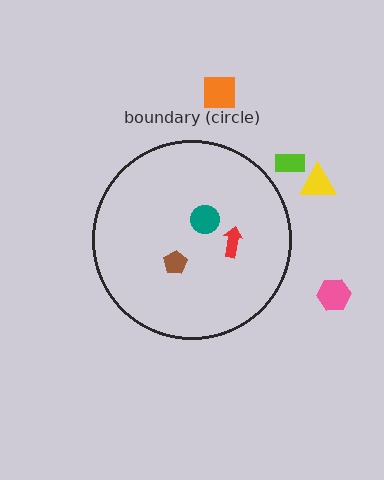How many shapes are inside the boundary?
3 inside, 4 outside.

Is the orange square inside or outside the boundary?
Outside.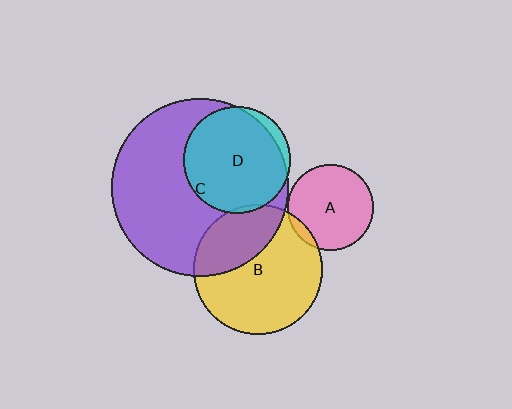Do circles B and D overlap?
Yes.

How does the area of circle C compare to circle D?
Approximately 2.7 times.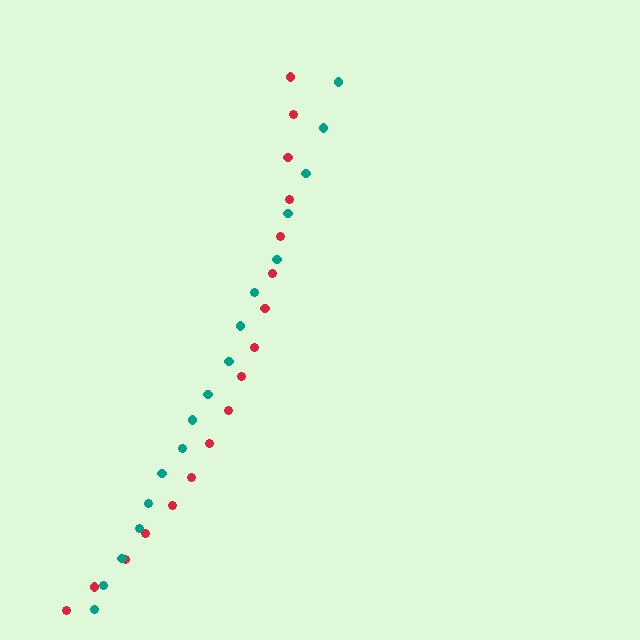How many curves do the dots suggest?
There are 2 distinct paths.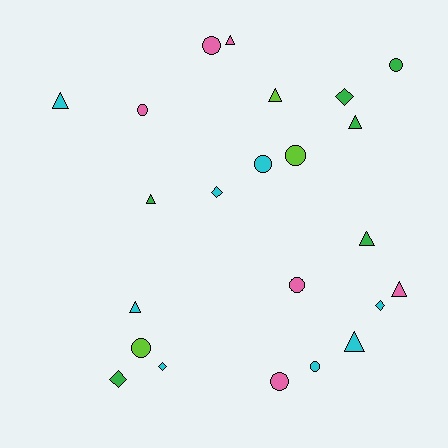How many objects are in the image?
There are 23 objects.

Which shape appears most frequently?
Circle, with 9 objects.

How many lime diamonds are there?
There are no lime diamonds.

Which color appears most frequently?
Cyan, with 8 objects.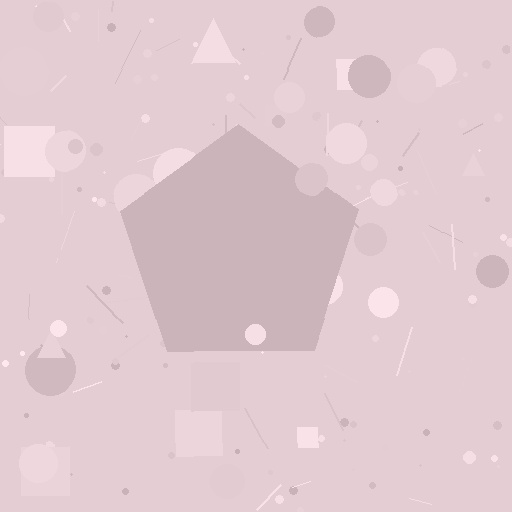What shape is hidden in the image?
A pentagon is hidden in the image.